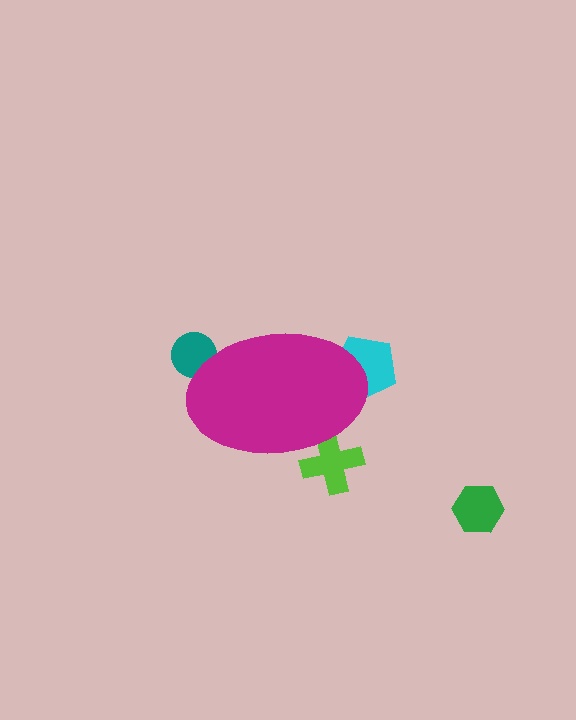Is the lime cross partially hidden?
Yes, the lime cross is partially hidden behind the magenta ellipse.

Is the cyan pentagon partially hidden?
Yes, the cyan pentagon is partially hidden behind the magenta ellipse.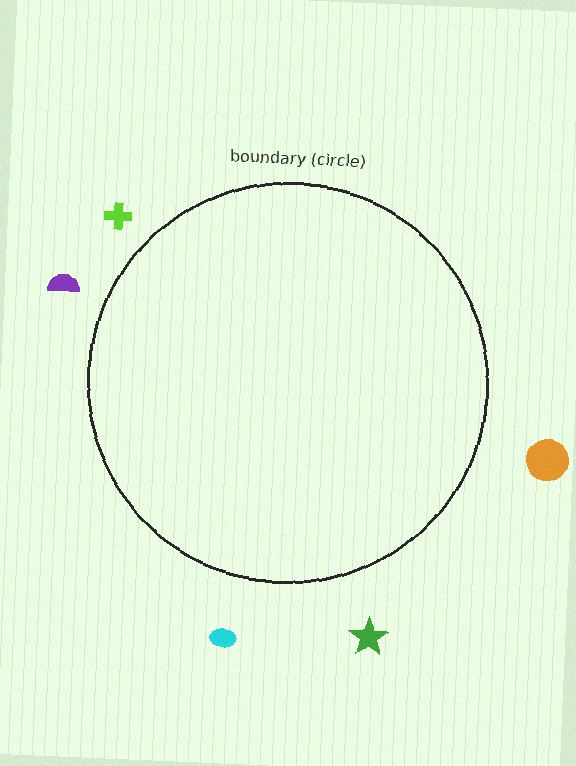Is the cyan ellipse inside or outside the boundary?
Outside.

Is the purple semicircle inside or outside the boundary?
Outside.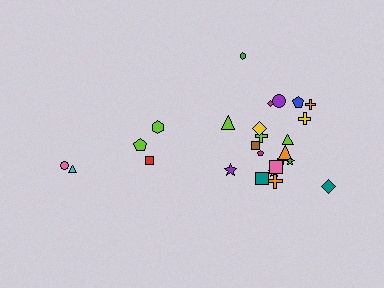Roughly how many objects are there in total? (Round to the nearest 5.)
Roughly 25 objects in total.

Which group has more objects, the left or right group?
The right group.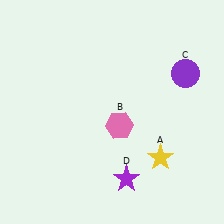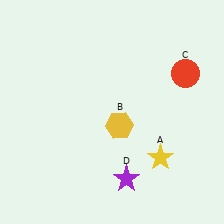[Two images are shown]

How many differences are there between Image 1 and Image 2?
There are 2 differences between the two images.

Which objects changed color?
B changed from pink to yellow. C changed from purple to red.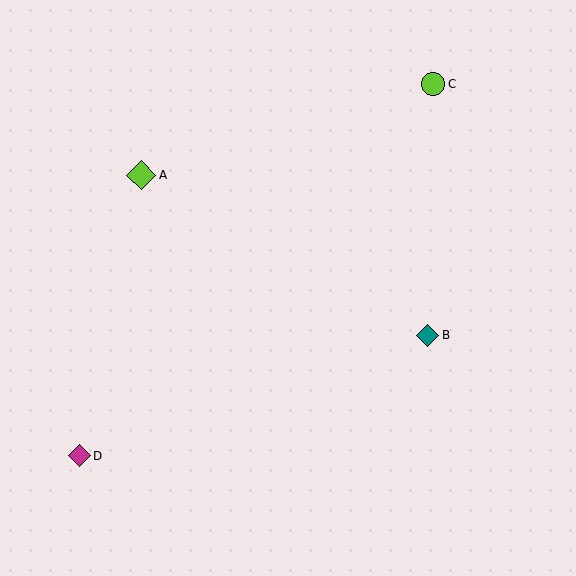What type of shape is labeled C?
Shape C is a lime circle.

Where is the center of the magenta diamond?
The center of the magenta diamond is at (79, 456).